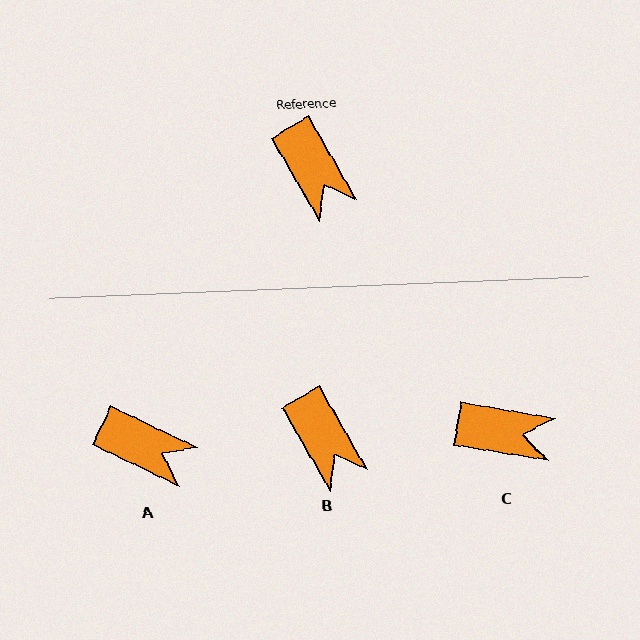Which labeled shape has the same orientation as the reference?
B.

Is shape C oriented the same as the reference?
No, it is off by about 50 degrees.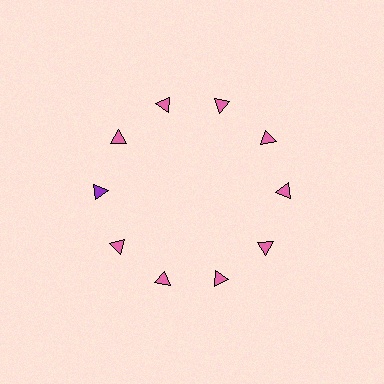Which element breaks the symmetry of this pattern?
The purple triangle at roughly the 9 o'clock position breaks the symmetry. All other shapes are pink triangles.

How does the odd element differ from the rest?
It has a different color: purple instead of pink.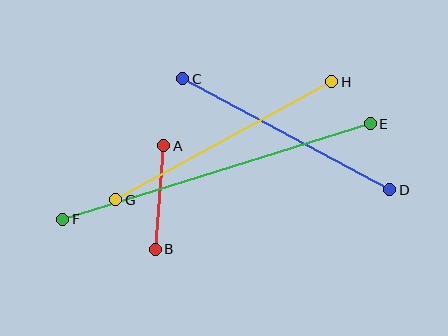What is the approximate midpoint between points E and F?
The midpoint is at approximately (217, 172) pixels.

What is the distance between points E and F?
The distance is approximately 322 pixels.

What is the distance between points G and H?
The distance is approximately 246 pixels.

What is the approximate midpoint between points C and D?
The midpoint is at approximately (286, 134) pixels.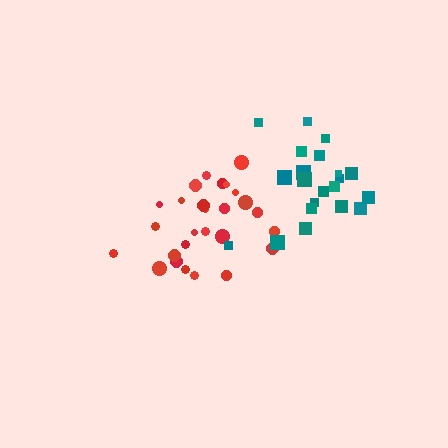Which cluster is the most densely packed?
Red.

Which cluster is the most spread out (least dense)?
Teal.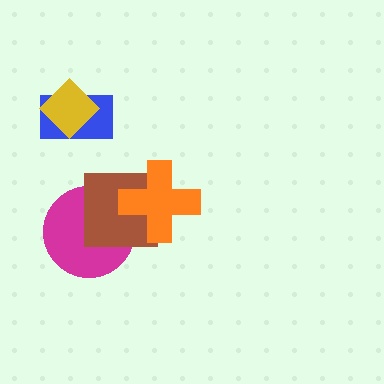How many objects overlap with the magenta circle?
2 objects overlap with the magenta circle.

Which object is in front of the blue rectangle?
The yellow diamond is in front of the blue rectangle.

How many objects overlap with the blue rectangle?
1 object overlaps with the blue rectangle.